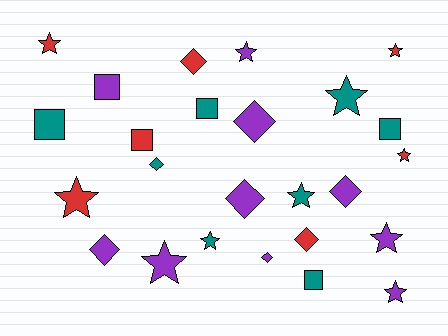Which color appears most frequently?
Purple, with 10 objects.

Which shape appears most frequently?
Star, with 11 objects.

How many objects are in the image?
There are 25 objects.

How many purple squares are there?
There is 1 purple square.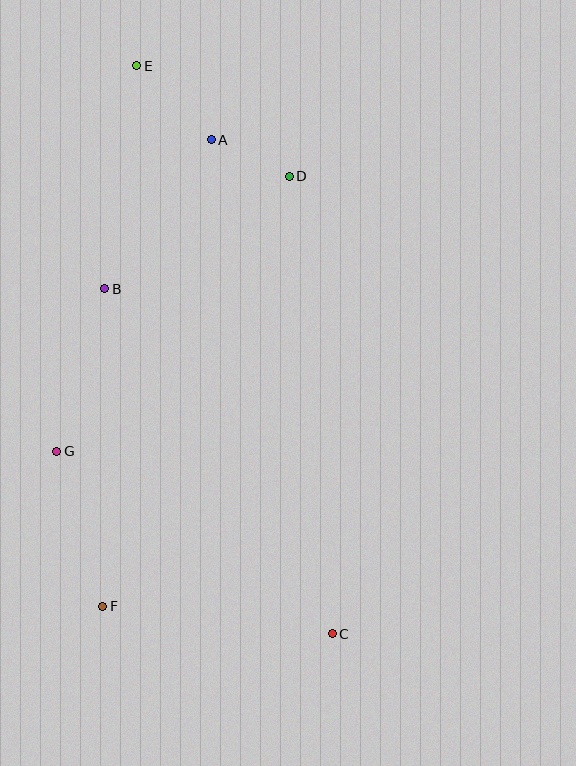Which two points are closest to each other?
Points A and D are closest to each other.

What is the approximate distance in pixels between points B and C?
The distance between B and C is approximately 413 pixels.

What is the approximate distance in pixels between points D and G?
The distance between D and G is approximately 360 pixels.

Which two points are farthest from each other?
Points C and E are farthest from each other.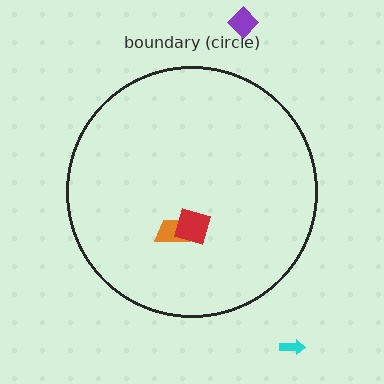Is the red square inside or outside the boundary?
Inside.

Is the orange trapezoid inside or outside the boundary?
Inside.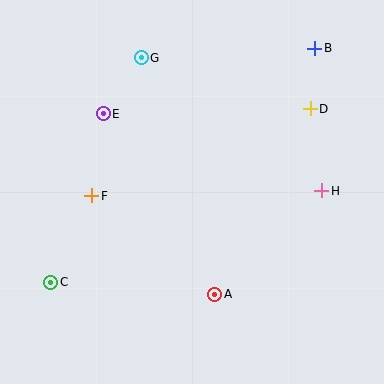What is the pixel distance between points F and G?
The distance between F and G is 147 pixels.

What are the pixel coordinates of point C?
Point C is at (51, 282).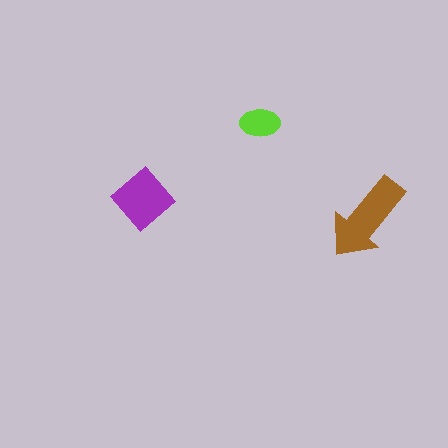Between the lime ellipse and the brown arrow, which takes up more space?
The brown arrow.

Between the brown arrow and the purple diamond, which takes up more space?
The brown arrow.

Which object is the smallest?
The lime ellipse.